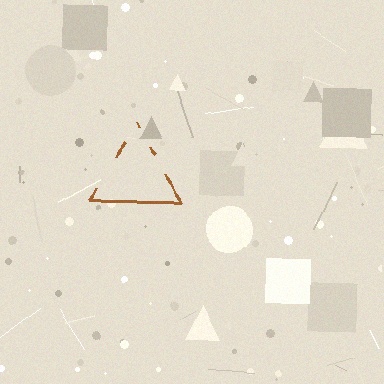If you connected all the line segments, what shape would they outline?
They would outline a triangle.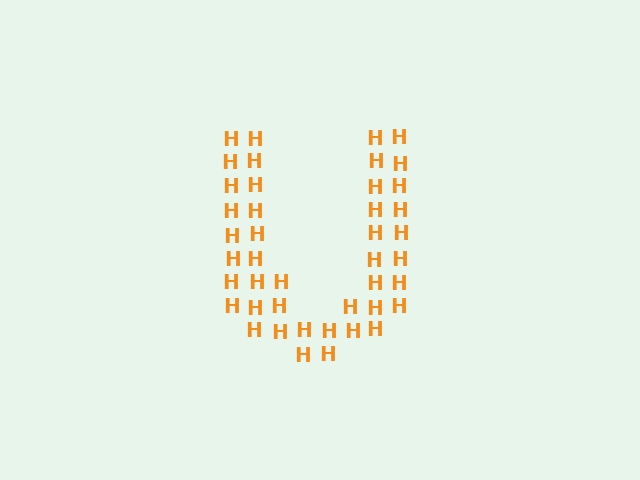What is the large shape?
The large shape is the letter U.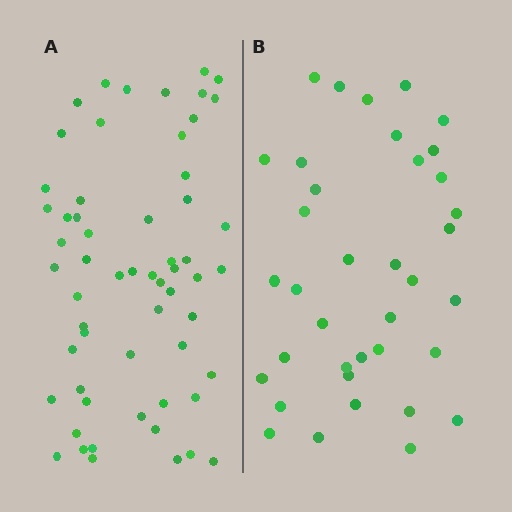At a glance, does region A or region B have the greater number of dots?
Region A (the left region) has more dots.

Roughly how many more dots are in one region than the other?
Region A has approximately 20 more dots than region B.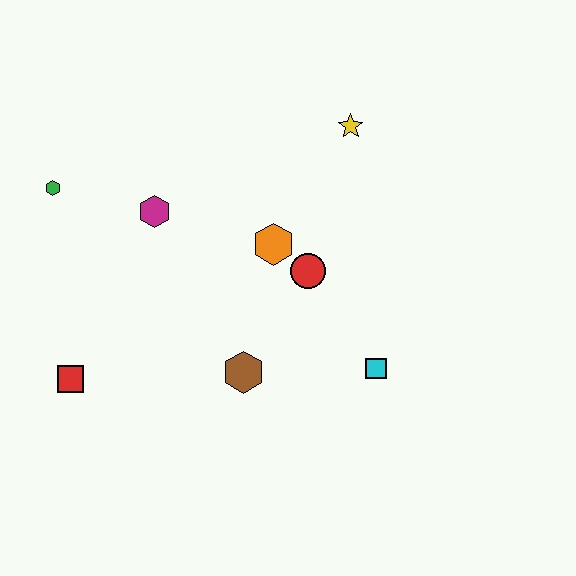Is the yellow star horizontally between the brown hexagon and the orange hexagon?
No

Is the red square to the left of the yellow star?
Yes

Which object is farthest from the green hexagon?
The cyan square is farthest from the green hexagon.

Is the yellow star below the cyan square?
No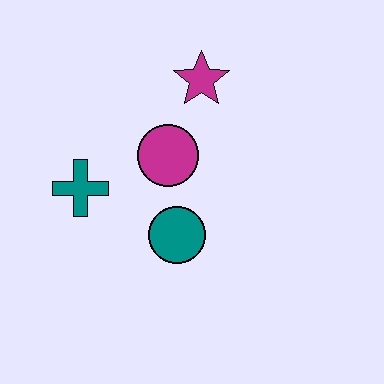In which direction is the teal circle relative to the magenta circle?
The teal circle is below the magenta circle.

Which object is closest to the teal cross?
The magenta circle is closest to the teal cross.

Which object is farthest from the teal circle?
The magenta star is farthest from the teal circle.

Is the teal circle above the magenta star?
No